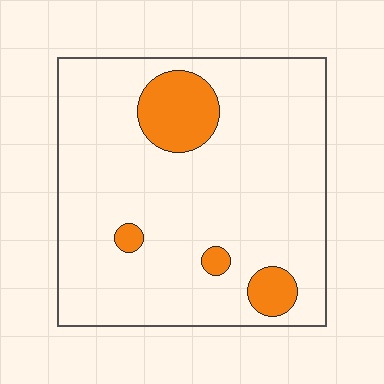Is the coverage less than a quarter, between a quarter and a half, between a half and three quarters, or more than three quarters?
Less than a quarter.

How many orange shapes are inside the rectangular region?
4.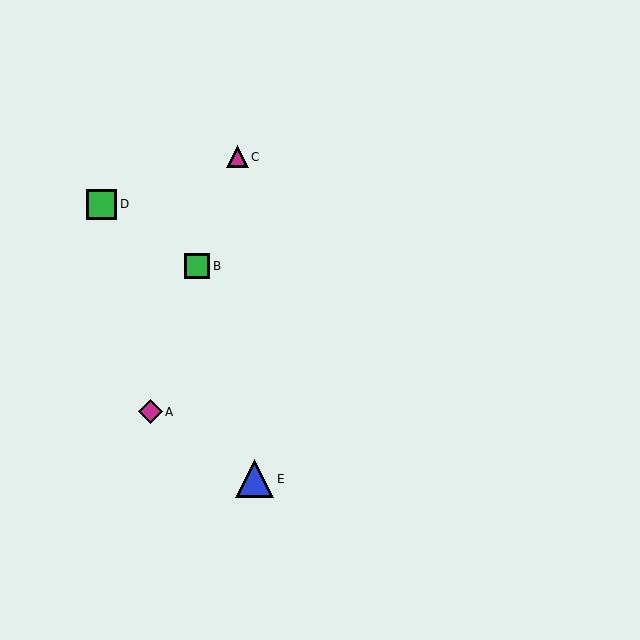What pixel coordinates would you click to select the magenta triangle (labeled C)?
Click at (237, 157) to select the magenta triangle C.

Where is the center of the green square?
The center of the green square is at (101, 204).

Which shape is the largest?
The blue triangle (labeled E) is the largest.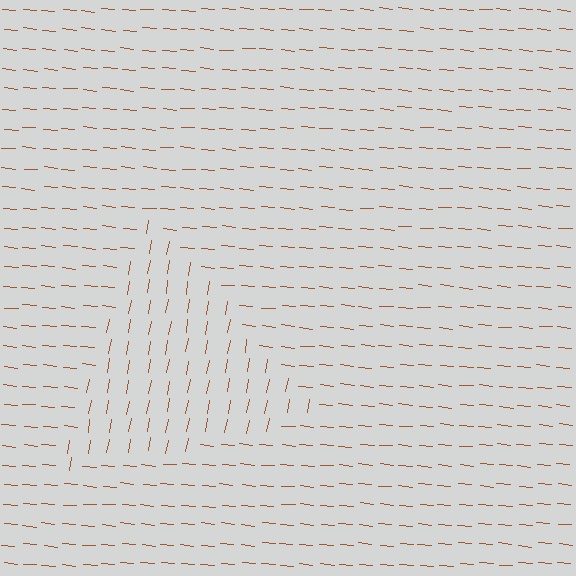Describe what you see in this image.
The image is filled with small brown line segments. A triangle region in the image has lines oriented differently from the surrounding lines, creating a visible texture boundary.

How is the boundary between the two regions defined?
The boundary is defined purely by a change in line orientation (approximately 85 degrees difference). All lines are the same color and thickness.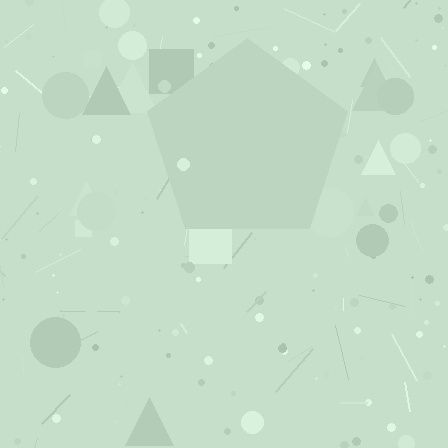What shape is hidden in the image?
A pentagon is hidden in the image.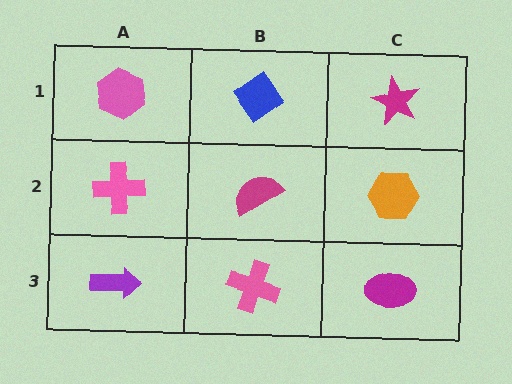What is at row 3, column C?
A magenta ellipse.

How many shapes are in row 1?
3 shapes.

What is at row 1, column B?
A blue diamond.